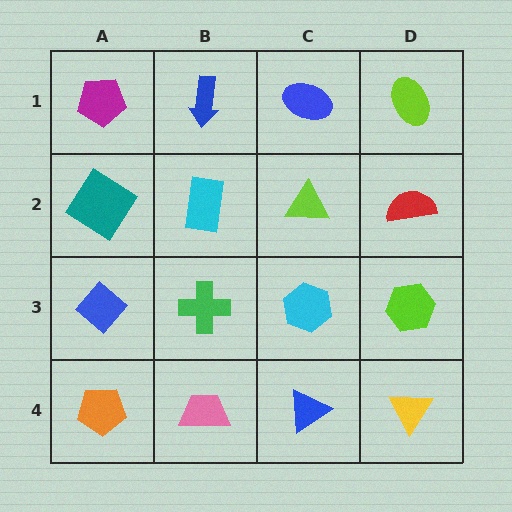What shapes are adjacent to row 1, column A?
A teal diamond (row 2, column A), a blue arrow (row 1, column B).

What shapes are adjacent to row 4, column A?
A blue diamond (row 3, column A), a pink trapezoid (row 4, column B).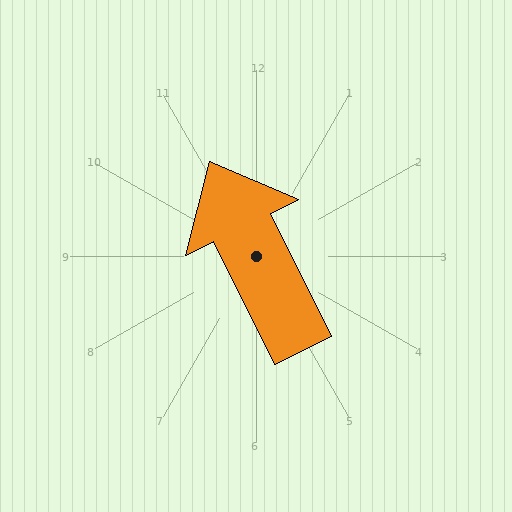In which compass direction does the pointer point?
Northwest.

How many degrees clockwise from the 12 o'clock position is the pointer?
Approximately 334 degrees.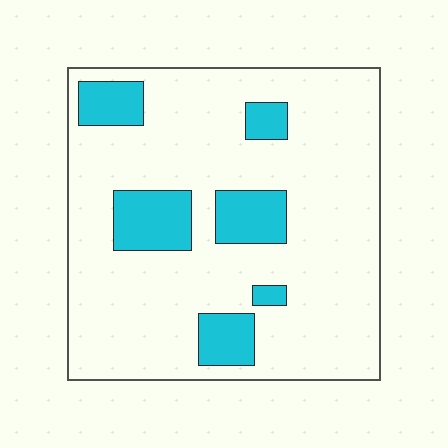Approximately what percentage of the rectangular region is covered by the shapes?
Approximately 15%.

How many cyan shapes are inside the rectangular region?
6.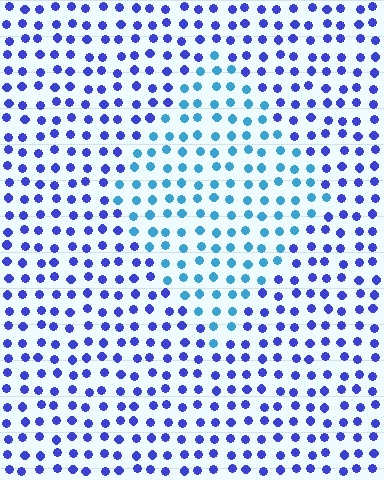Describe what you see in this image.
The image is filled with small blue elements in a uniform arrangement. A diamond-shaped region is visible where the elements are tinted to a slightly different hue, forming a subtle color boundary.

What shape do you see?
I see a diamond.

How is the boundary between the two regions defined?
The boundary is defined purely by a slight shift in hue (about 39 degrees). Spacing, size, and orientation are identical on both sides.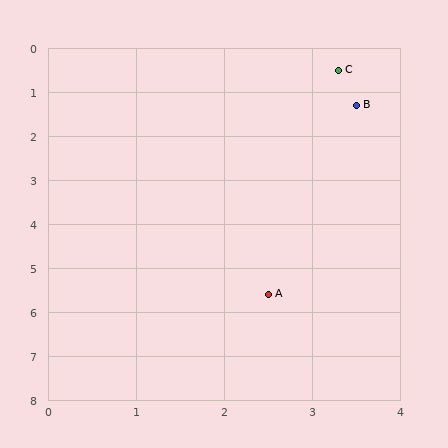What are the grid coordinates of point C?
Point C is at approximately (3.3, 0.5).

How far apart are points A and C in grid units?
Points A and C are about 5.2 grid units apart.